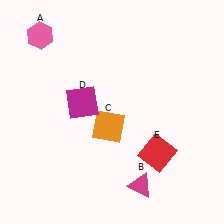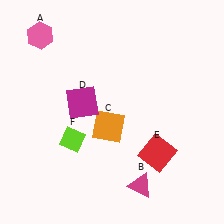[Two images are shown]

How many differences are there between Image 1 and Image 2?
There is 1 difference between the two images.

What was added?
A lime diamond (F) was added in Image 2.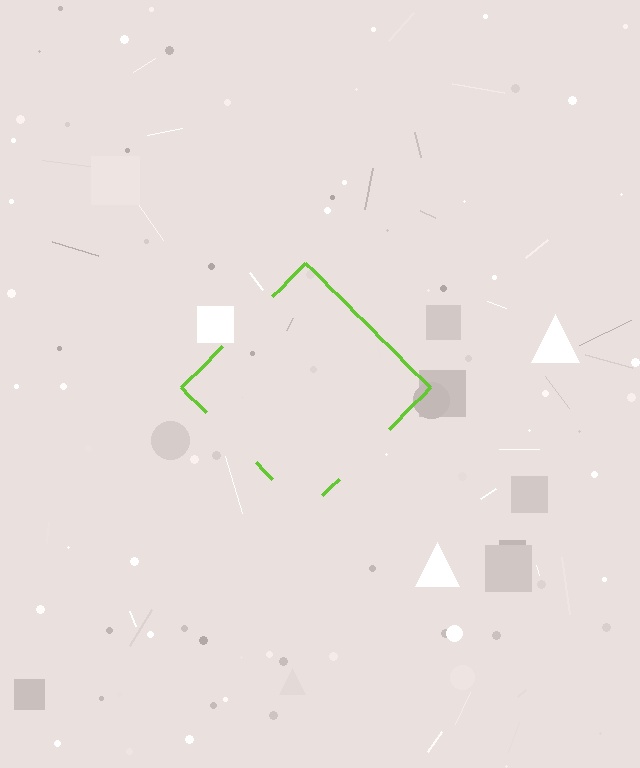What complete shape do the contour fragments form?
The contour fragments form a diamond.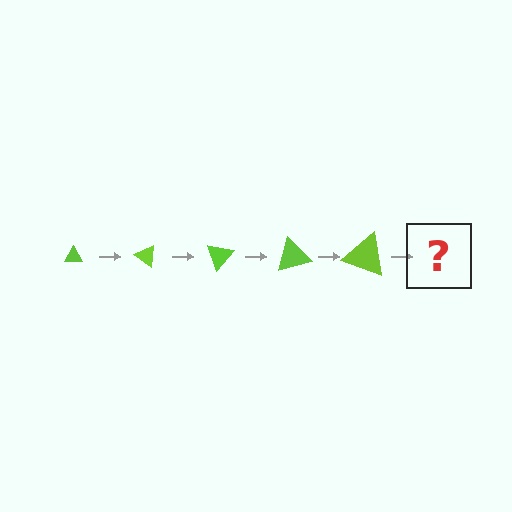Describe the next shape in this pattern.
It should be a triangle, larger than the previous one and rotated 175 degrees from the start.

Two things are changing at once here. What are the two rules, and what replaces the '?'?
The two rules are that the triangle grows larger each step and it rotates 35 degrees each step. The '?' should be a triangle, larger than the previous one and rotated 175 degrees from the start.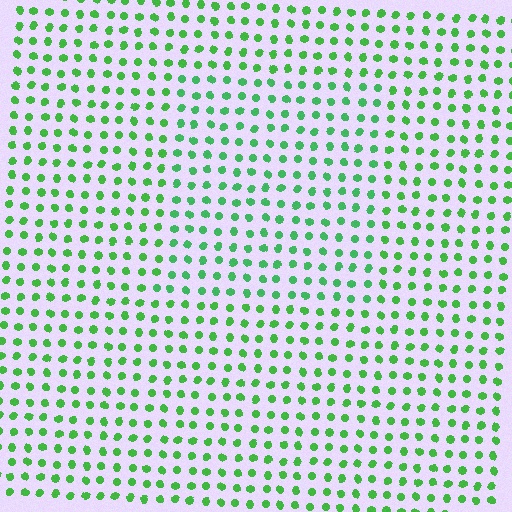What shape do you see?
I see a rectangle.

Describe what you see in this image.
The image is filled with small green elements in a uniform arrangement. A rectangle-shaped region is visible where the elements are tinted to a slightly different hue, forming a subtle color boundary.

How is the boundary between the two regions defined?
The boundary is defined purely by a slight shift in hue (about 17 degrees). Spacing, size, and orientation are identical on both sides.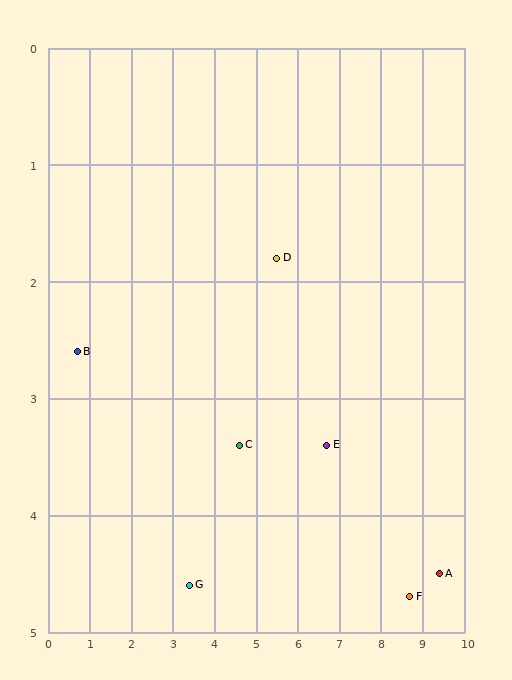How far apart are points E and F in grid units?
Points E and F are about 2.4 grid units apart.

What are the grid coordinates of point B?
Point B is at approximately (0.7, 2.6).